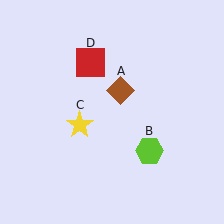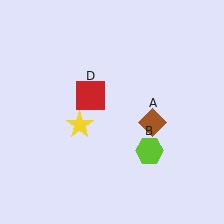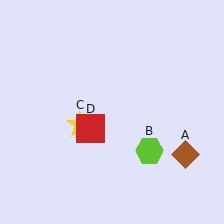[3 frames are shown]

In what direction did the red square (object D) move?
The red square (object D) moved down.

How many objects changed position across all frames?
2 objects changed position: brown diamond (object A), red square (object D).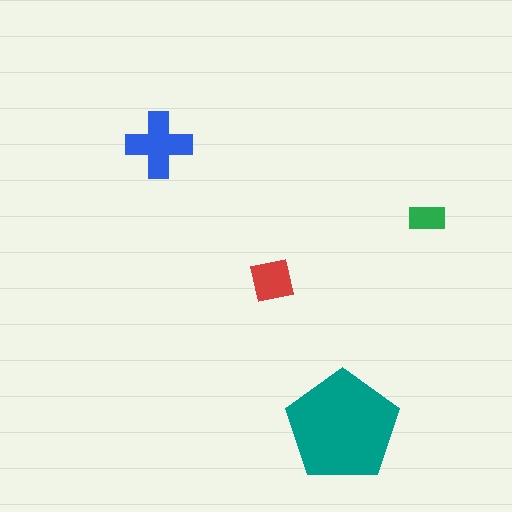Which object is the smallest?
The green rectangle.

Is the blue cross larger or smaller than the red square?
Larger.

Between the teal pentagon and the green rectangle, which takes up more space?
The teal pentagon.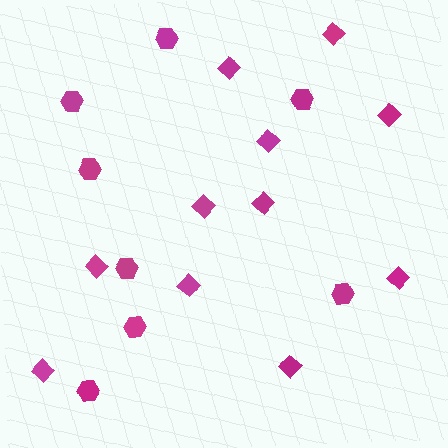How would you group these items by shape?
There are 2 groups: one group of diamonds (11) and one group of hexagons (8).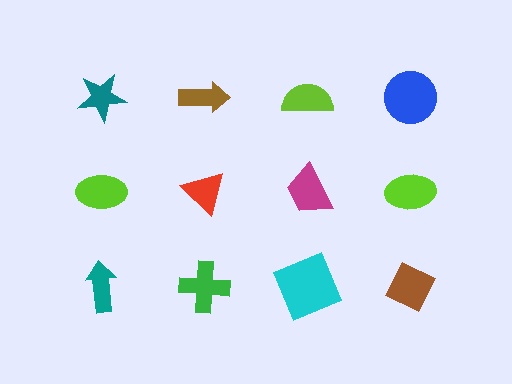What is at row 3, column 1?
A teal arrow.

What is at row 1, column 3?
A lime semicircle.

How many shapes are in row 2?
4 shapes.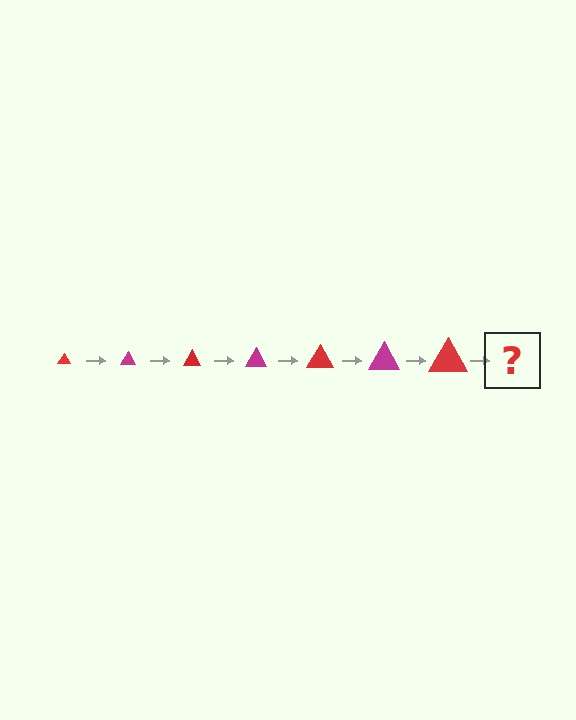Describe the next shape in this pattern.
It should be a magenta triangle, larger than the previous one.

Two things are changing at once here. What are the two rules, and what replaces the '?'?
The two rules are that the triangle grows larger each step and the color cycles through red and magenta. The '?' should be a magenta triangle, larger than the previous one.